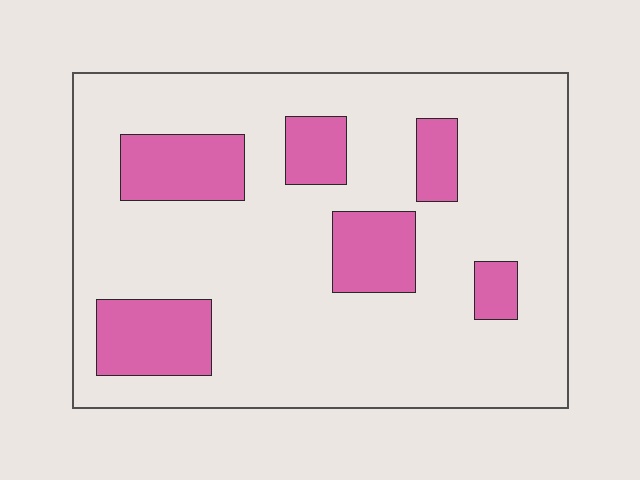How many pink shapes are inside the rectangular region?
6.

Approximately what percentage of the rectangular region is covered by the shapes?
Approximately 20%.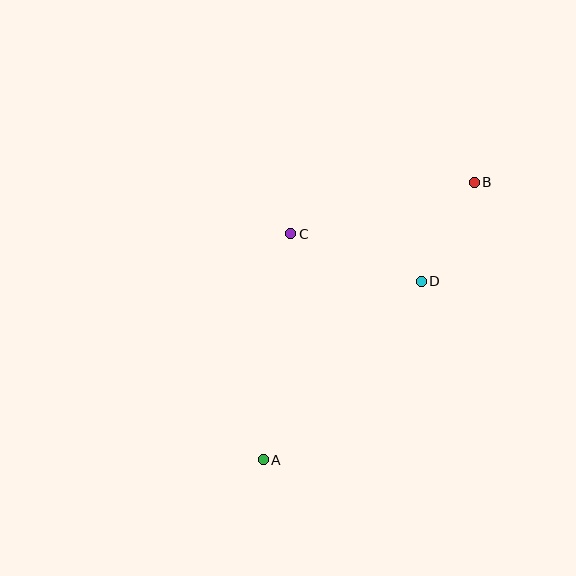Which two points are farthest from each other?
Points A and B are farthest from each other.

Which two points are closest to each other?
Points B and D are closest to each other.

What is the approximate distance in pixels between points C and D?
The distance between C and D is approximately 139 pixels.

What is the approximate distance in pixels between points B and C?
The distance between B and C is approximately 190 pixels.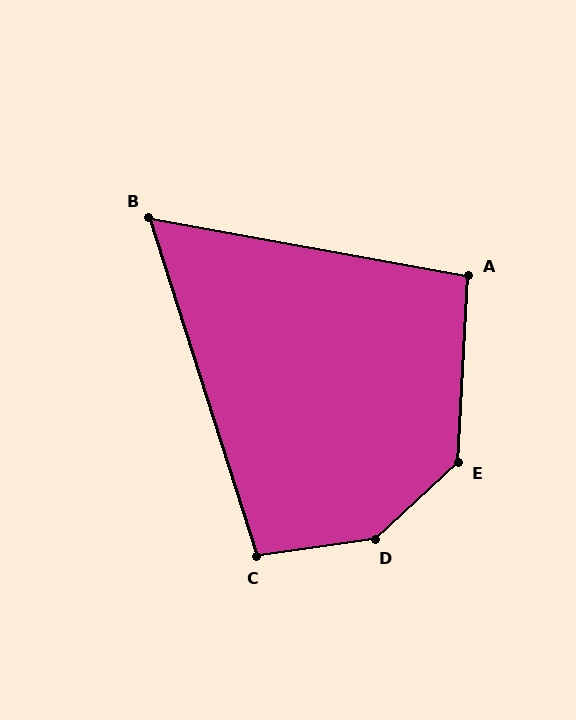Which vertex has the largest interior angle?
D, at approximately 146 degrees.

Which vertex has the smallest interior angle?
B, at approximately 62 degrees.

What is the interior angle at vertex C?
Approximately 99 degrees (obtuse).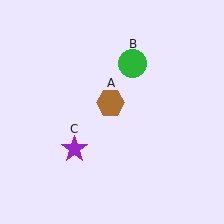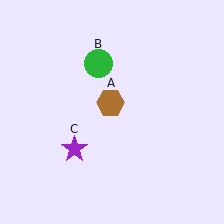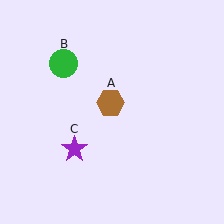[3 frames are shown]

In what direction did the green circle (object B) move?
The green circle (object B) moved left.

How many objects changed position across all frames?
1 object changed position: green circle (object B).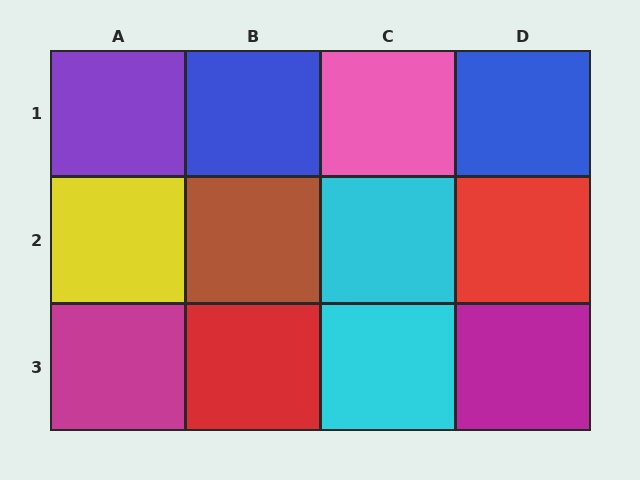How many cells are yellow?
1 cell is yellow.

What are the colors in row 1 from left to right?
Purple, blue, pink, blue.